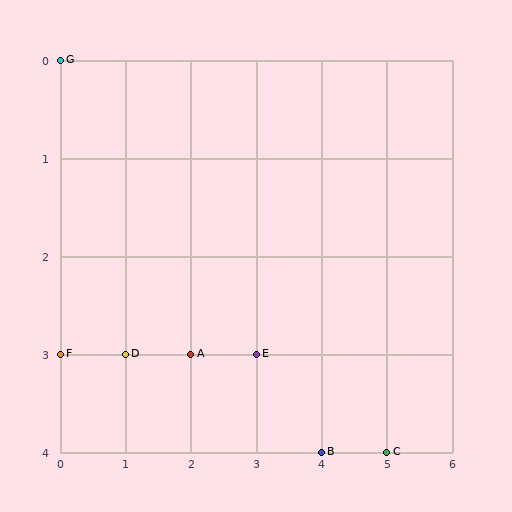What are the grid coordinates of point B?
Point B is at grid coordinates (4, 4).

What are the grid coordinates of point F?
Point F is at grid coordinates (0, 3).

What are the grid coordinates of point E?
Point E is at grid coordinates (3, 3).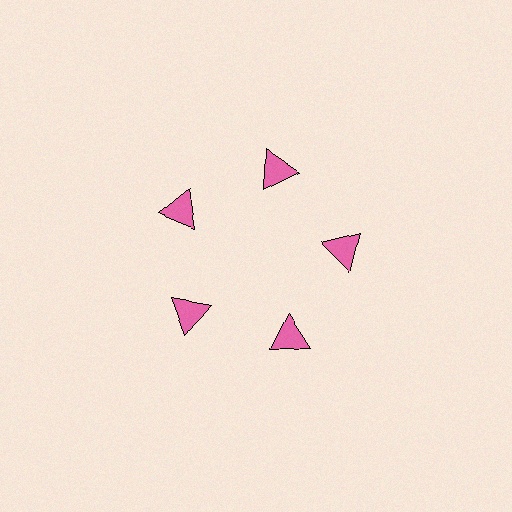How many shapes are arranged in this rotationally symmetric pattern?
There are 5 shapes, arranged in 5 groups of 1.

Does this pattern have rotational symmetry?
Yes, this pattern has 5-fold rotational symmetry. It looks the same after rotating 72 degrees around the center.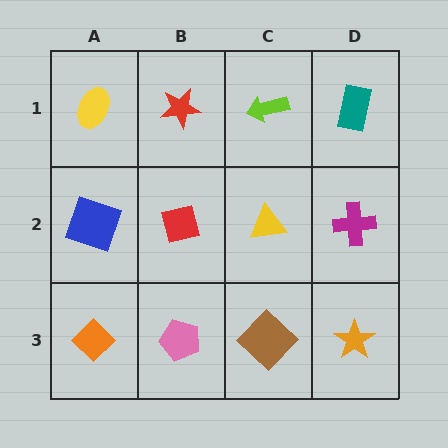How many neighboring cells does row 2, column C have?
4.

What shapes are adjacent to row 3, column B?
A red square (row 2, column B), an orange diamond (row 3, column A), a brown diamond (row 3, column C).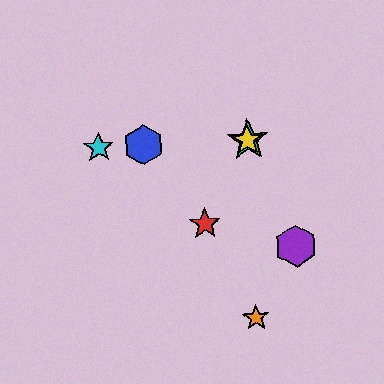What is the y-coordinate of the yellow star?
The yellow star is at y≈140.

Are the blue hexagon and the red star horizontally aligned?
No, the blue hexagon is at y≈145 and the red star is at y≈224.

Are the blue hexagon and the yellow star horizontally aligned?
Yes, both are at y≈145.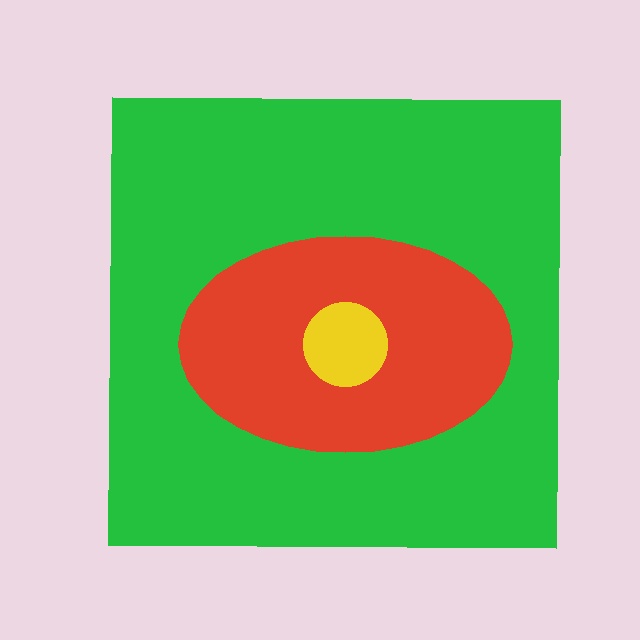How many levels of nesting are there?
3.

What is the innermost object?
The yellow circle.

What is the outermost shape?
The green square.